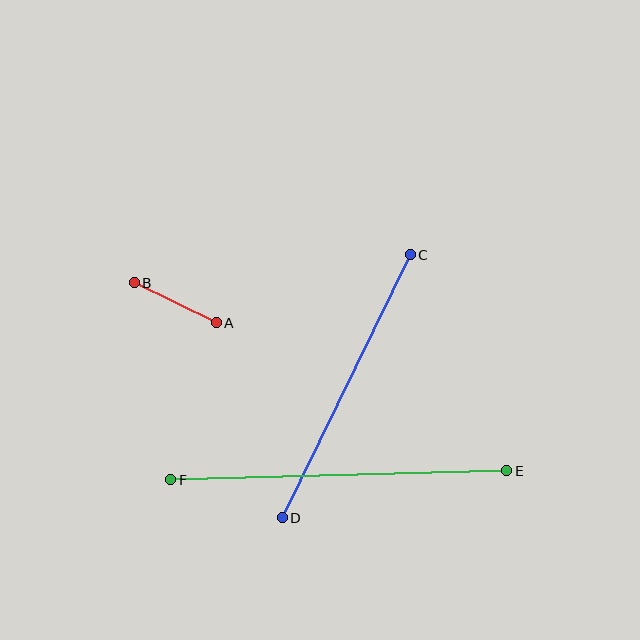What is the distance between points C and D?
The distance is approximately 293 pixels.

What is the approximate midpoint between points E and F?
The midpoint is at approximately (339, 475) pixels.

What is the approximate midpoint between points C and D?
The midpoint is at approximately (346, 386) pixels.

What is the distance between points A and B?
The distance is approximately 91 pixels.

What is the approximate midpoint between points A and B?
The midpoint is at approximately (175, 303) pixels.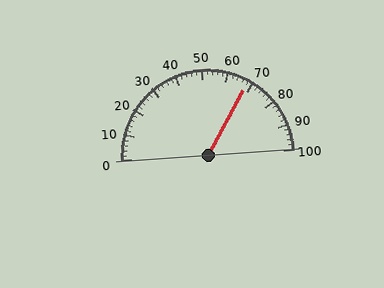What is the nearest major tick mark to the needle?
The nearest major tick mark is 70.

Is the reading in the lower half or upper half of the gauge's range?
The reading is in the upper half of the range (0 to 100).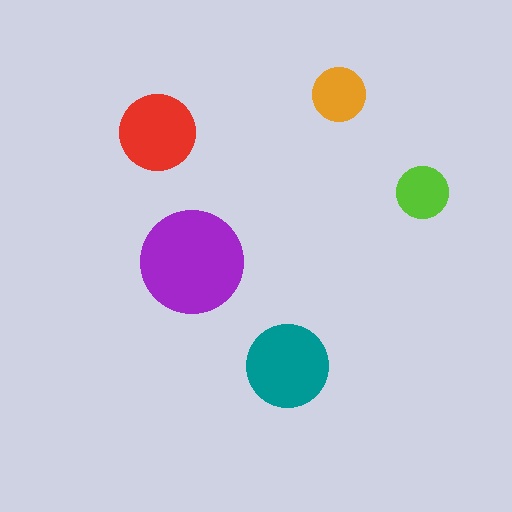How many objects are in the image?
There are 5 objects in the image.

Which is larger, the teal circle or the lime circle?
The teal one.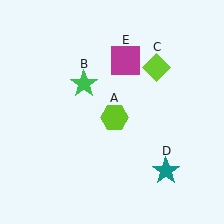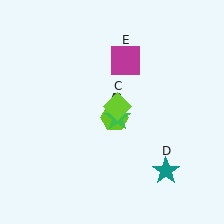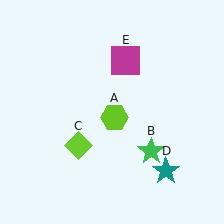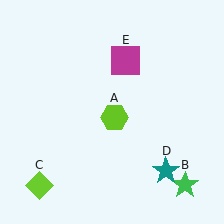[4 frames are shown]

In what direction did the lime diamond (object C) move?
The lime diamond (object C) moved down and to the left.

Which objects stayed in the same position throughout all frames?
Lime hexagon (object A) and teal star (object D) and magenta square (object E) remained stationary.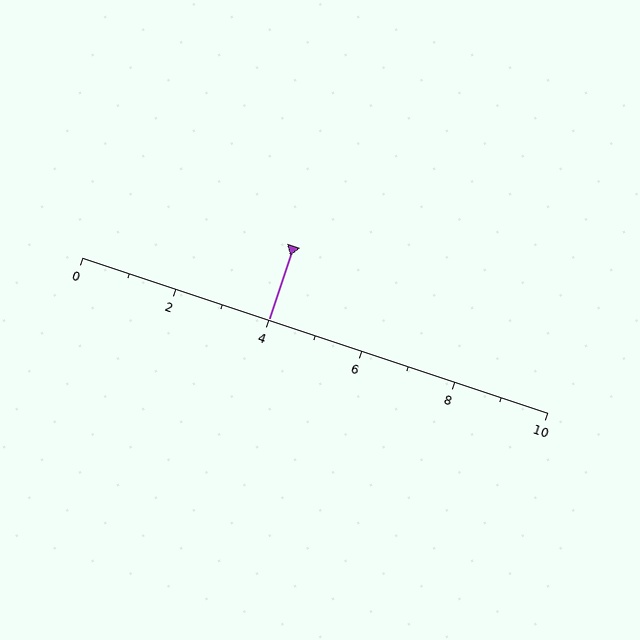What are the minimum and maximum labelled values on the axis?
The axis runs from 0 to 10.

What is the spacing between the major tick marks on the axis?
The major ticks are spaced 2 apart.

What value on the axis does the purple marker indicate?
The marker indicates approximately 4.